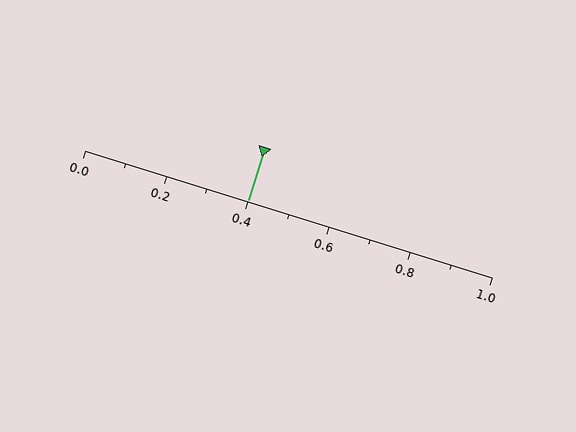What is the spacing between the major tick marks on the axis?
The major ticks are spaced 0.2 apart.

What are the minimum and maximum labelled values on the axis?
The axis runs from 0.0 to 1.0.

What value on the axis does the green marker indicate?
The marker indicates approximately 0.4.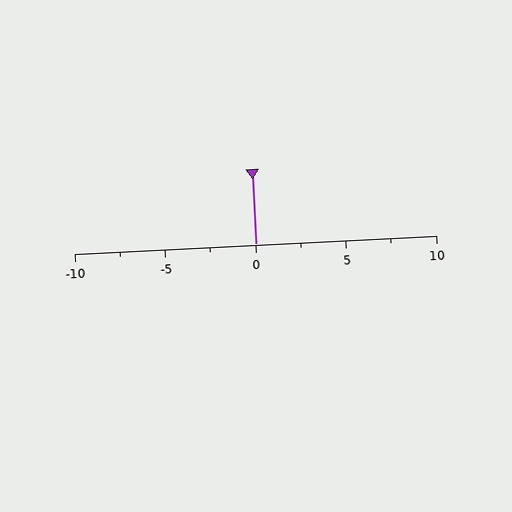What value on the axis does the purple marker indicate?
The marker indicates approximately 0.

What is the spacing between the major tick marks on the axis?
The major ticks are spaced 5 apart.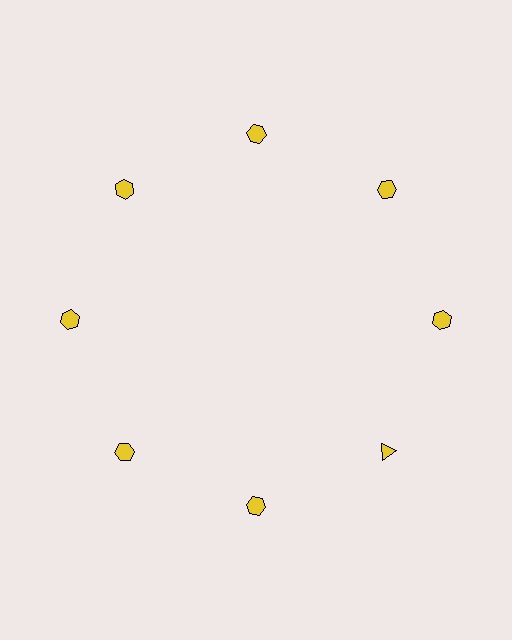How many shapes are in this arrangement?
There are 8 shapes arranged in a ring pattern.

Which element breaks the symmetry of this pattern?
The yellow triangle at roughly the 4 o'clock position breaks the symmetry. All other shapes are yellow hexagons.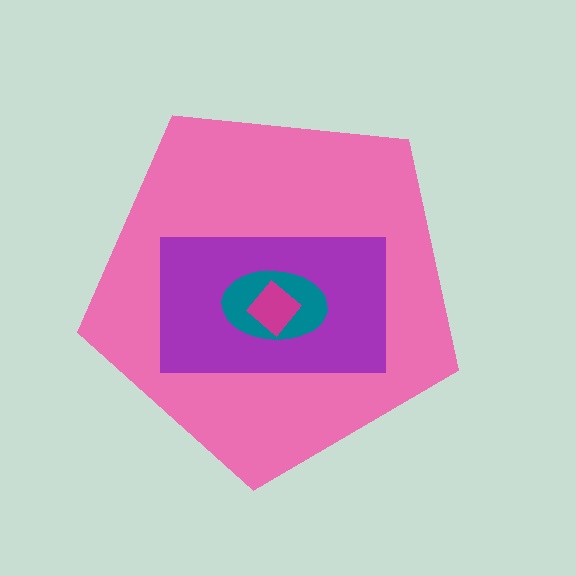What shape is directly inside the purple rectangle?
The teal ellipse.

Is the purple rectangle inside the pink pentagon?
Yes.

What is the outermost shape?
The pink pentagon.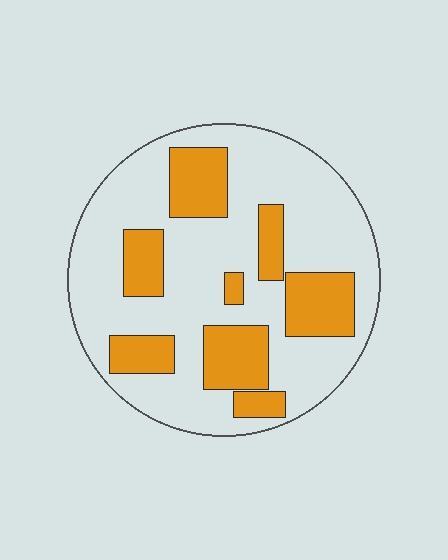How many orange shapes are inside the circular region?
8.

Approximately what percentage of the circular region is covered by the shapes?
Approximately 30%.